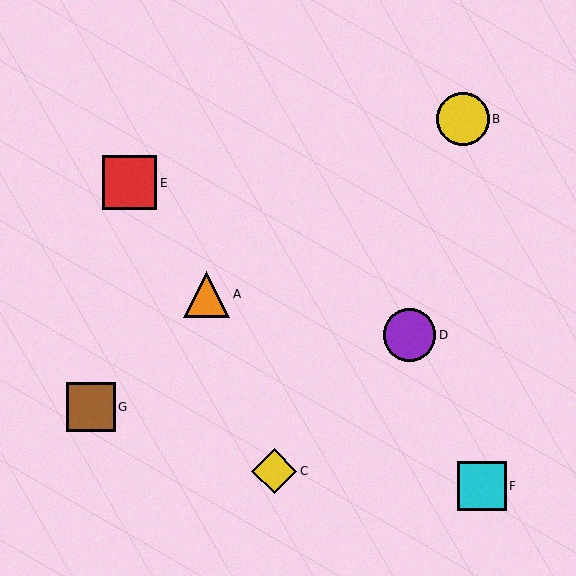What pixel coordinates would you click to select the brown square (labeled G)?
Click at (91, 407) to select the brown square G.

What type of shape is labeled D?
Shape D is a purple circle.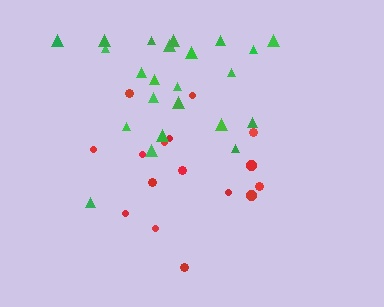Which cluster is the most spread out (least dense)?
Red.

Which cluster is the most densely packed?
Green.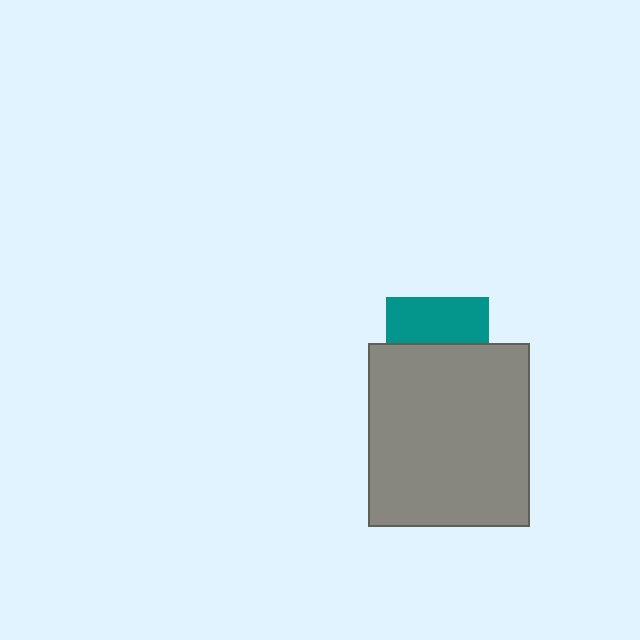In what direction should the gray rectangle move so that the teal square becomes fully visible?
The gray rectangle should move down. That is the shortest direction to clear the overlap and leave the teal square fully visible.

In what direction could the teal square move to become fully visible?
The teal square could move up. That would shift it out from behind the gray rectangle entirely.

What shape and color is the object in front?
The object in front is a gray rectangle.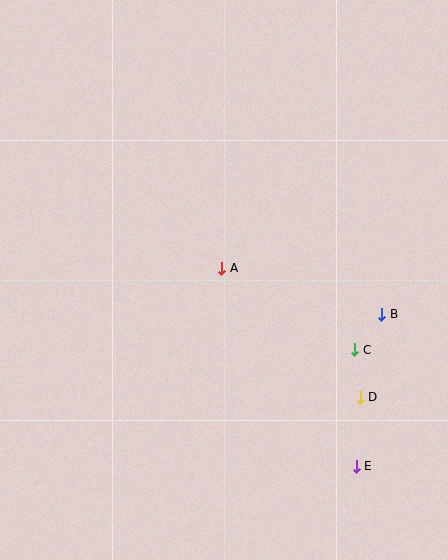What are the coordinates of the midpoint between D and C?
The midpoint between D and C is at (357, 373).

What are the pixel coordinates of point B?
Point B is at (382, 314).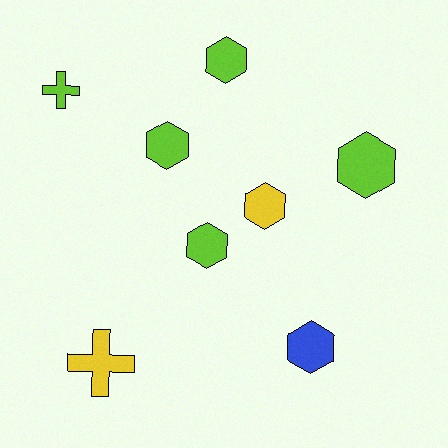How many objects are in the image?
There are 8 objects.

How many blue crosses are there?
There are no blue crosses.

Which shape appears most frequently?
Hexagon, with 6 objects.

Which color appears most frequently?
Lime, with 5 objects.